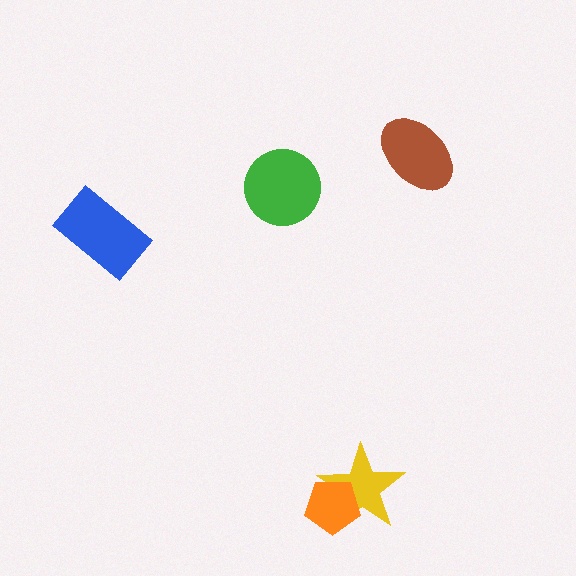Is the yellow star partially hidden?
Yes, it is partially covered by another shape.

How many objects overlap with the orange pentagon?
1 object overlaps with the orange pentagon.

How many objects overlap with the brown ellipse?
0 objects overlap with the brown ellipse.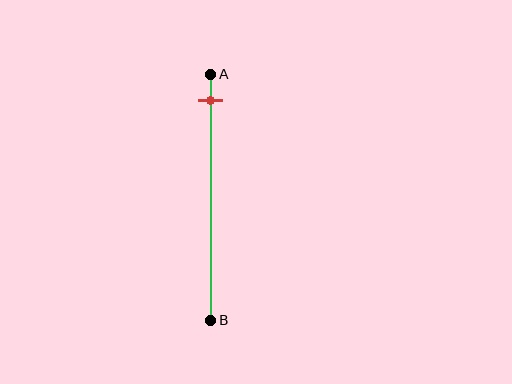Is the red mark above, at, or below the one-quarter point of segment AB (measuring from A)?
The red mark is above the one-quarter point of segment AB.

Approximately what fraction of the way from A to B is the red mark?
The red mark is approximately 10% of the way from A to B.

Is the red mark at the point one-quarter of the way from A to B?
No, the mark is at about 10% from A, not at the 25% one-quarter point.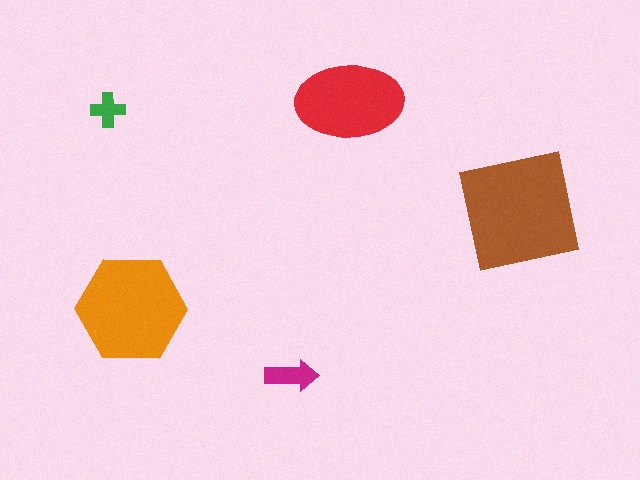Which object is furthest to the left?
The green cross is leftmost.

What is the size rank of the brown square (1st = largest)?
1st.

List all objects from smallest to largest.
The green cross, the magenta arrow, the red ellipse, the orange hexagon, the brown square.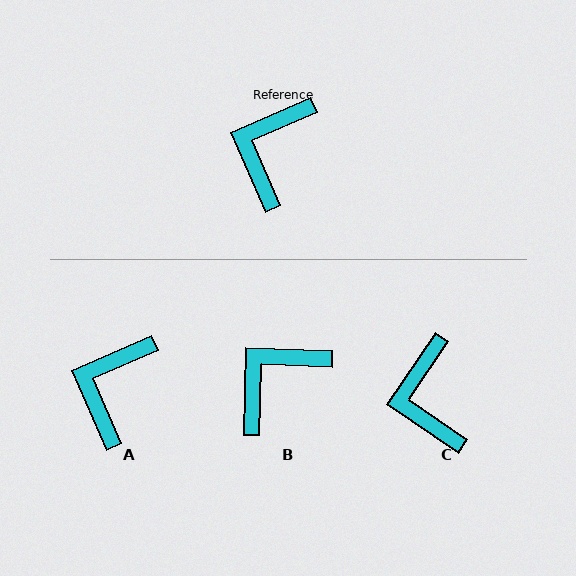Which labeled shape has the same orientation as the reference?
A.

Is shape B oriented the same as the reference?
No, it is off by about 25 degrees.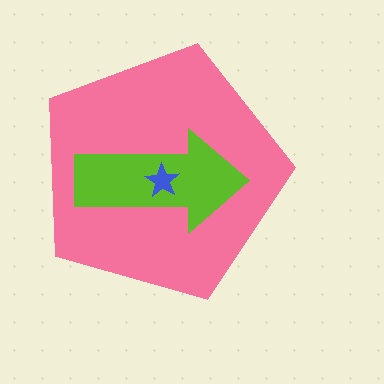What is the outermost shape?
The pink pentagon.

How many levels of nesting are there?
3.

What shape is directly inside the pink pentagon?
The lime arrow.